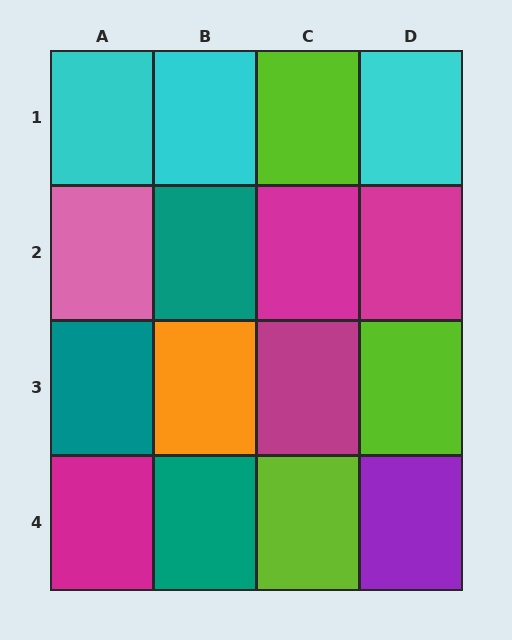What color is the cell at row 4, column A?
Magenta.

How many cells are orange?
1 cell is orange.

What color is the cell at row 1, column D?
Cyan.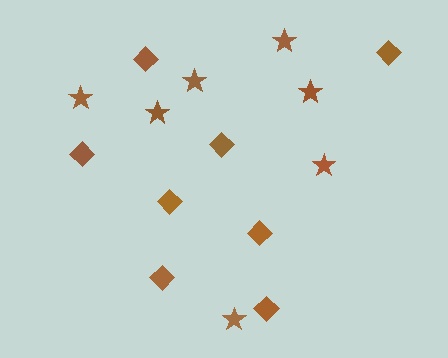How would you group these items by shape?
There are 2 groups: one group of diamonds (8) and one group of stars (7).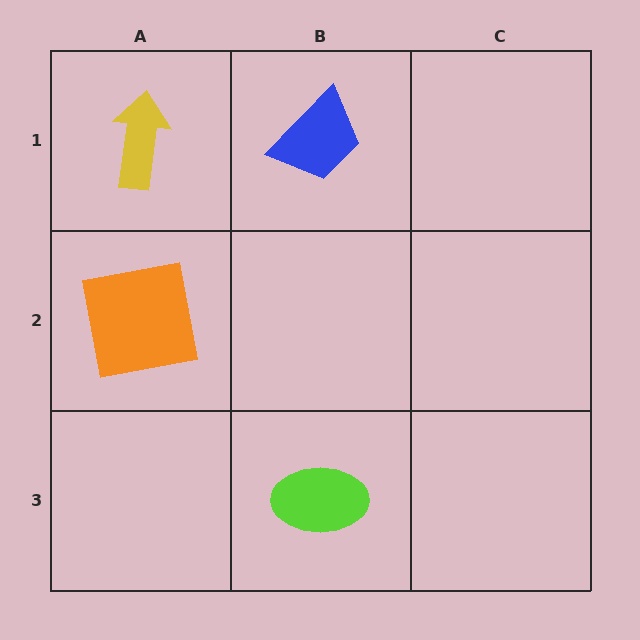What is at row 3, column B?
A lime ellipse.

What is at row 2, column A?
An orange square.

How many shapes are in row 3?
1 shape.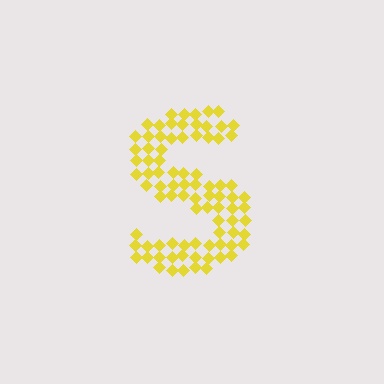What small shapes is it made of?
It is made of small diamonds.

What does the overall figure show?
The overall figure shows the letter S.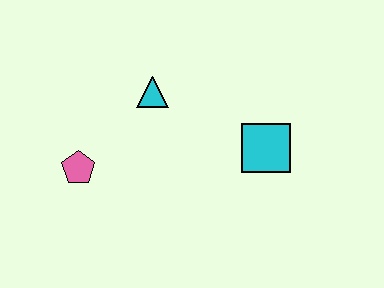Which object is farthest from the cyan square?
The pink pentagon is farthest from the cyan square.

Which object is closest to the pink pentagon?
The cyan triangle is closest to the pink pentagon.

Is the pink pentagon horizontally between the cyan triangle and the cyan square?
No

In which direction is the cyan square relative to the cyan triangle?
The cyan square is to the right of the cyan triangle.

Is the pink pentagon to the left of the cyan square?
Yes